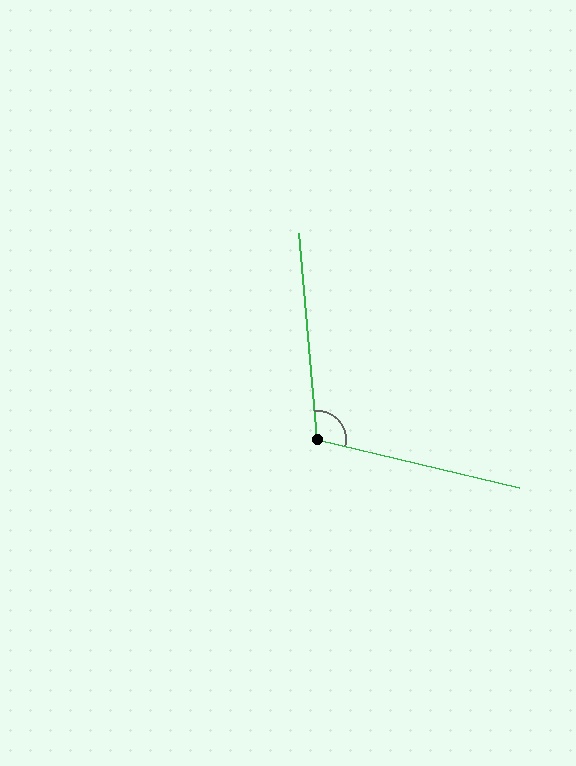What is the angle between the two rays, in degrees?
Approximately 108 degrees.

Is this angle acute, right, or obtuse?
It is obtuse.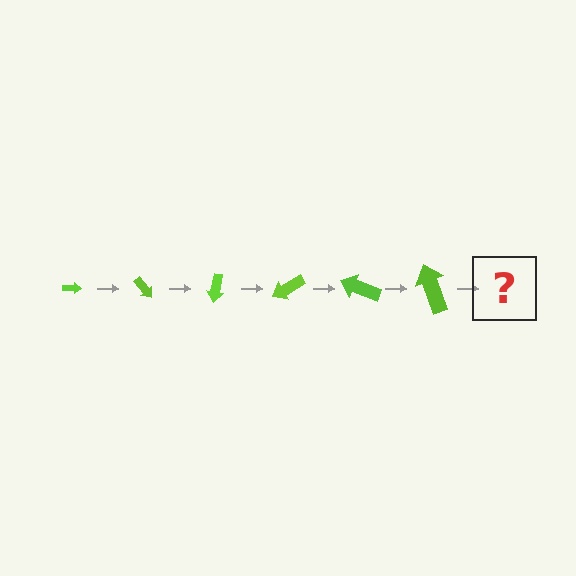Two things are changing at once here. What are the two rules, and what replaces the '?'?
The two rules are that the arrow grows larger each step and it rotates 50 degrees each step. The '?' should be an arrow, larger than the previous one and rotated 300 degrees from the start.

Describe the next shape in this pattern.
It should be an arrow, larger than the previous one and rotated 300 degrees from the start.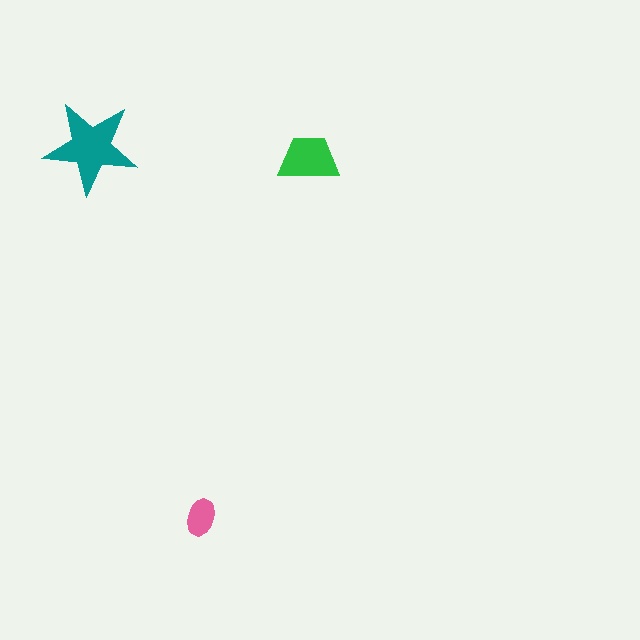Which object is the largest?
The teal star.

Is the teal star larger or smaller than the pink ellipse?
Larger.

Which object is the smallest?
The pink ellipse.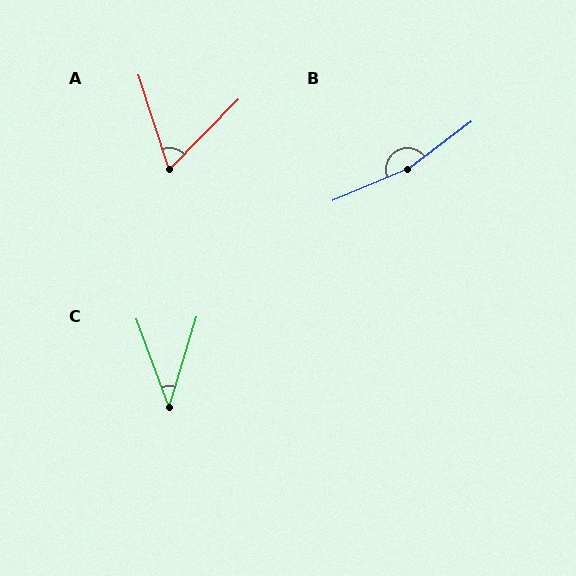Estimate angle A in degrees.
Approximately 63 degrees.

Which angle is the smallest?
C, at approximately 37 degrees.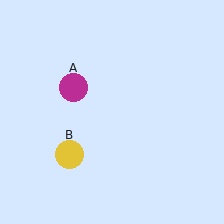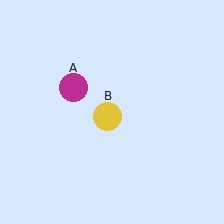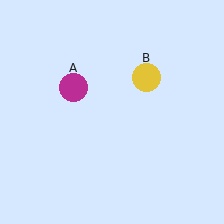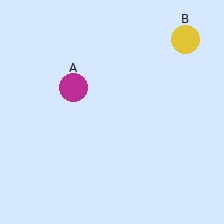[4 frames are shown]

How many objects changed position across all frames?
1 object changed position: yellow circle (object B).